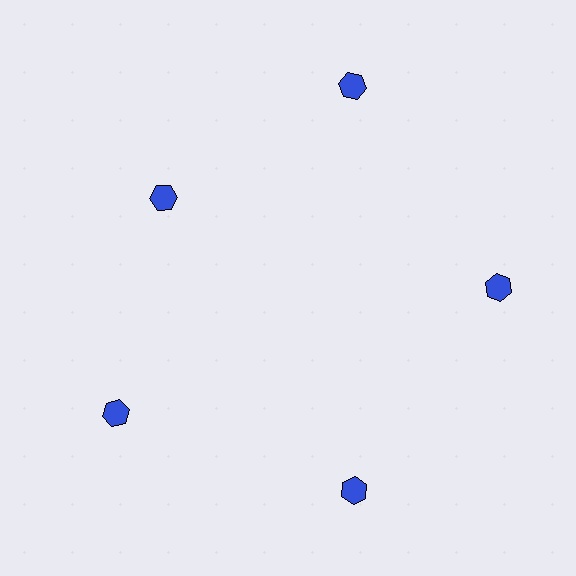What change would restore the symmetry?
The symmetry would be restored by moving it outward, back onto the ring so that all 5 hexagons sit at equal angles and equal distance from the center.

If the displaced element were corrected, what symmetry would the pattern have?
It would have 5-fold rotational symmetry — the pattern would map onto itself every 72 degrees.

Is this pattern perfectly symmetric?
No. The 5 blue hexagons are arranged in a ring, but one element near the 10 o'clock position is pulled inward toward the center, breaking the 5-fold rotational symmetry.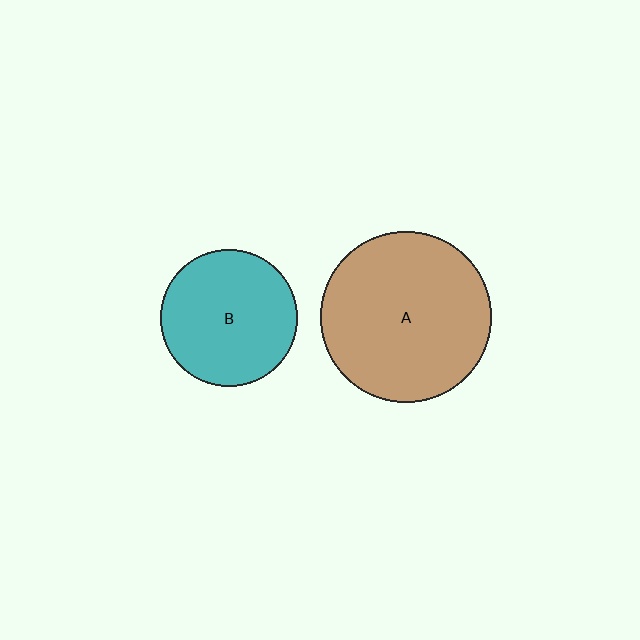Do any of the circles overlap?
No, none of the circles overlap.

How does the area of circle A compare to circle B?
Approximately 1.6 times.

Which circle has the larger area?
Circle A (brown).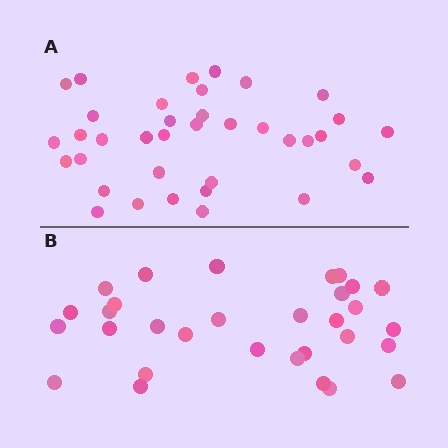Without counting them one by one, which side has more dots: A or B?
Region A (the top region) has more dots.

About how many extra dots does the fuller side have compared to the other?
Region A has about 6 more dots than region B.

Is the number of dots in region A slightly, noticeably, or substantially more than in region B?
Region A has only slightly more — the two regions are fairly close. The ratio is roughly 1.2 to 1.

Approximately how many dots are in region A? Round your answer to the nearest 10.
About 40 dots. (The exact count is 37, which rounds to 40.)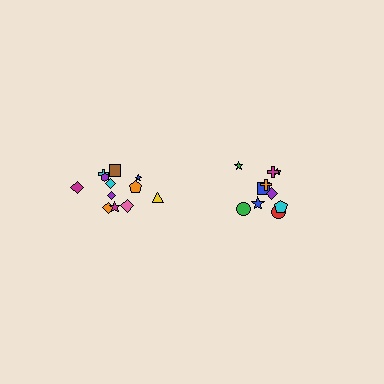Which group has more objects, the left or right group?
The left group.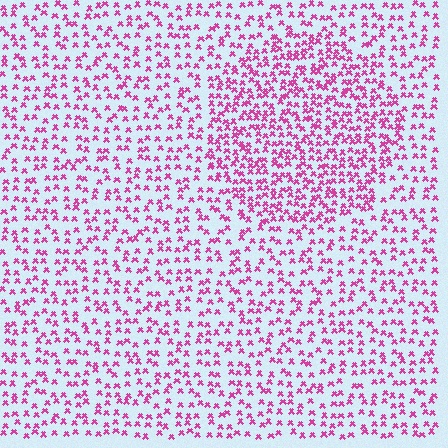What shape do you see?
I see a circle.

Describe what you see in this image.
The image contains small magenta elements arranged at two different densities. A circle-shaped region is visible where the elements are more densely packed than the surrounding area.